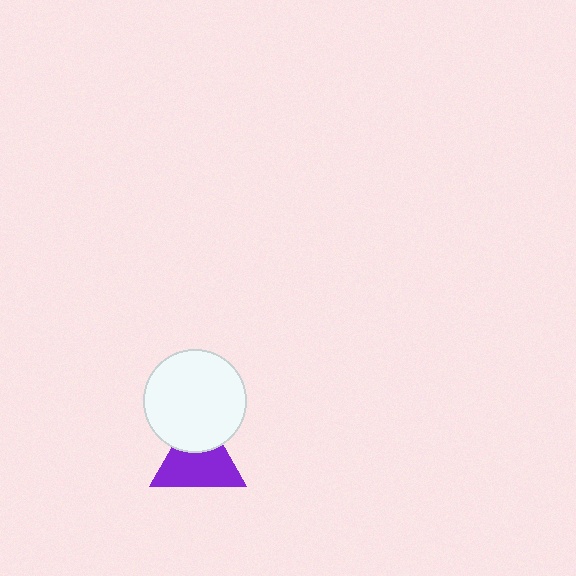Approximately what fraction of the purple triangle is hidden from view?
Roughly 33% of the purple triangle is hidden behind the white circle.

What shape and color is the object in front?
The object in front is a white circle.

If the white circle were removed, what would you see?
You would see the complete purple triangle.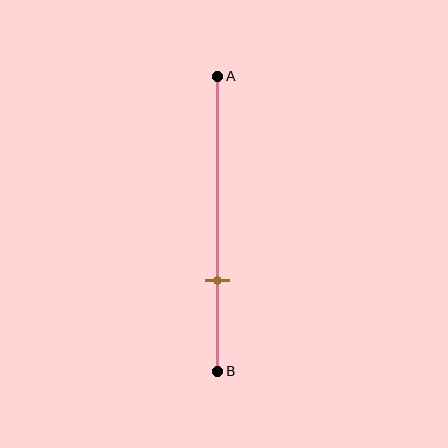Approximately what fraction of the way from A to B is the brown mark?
The brown mark is approximately 70% of the way from A to B.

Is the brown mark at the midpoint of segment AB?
No, the mark is at about 70% from A, not at the 50% midpoint.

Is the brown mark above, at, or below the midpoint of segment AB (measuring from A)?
The brown mark is below the midpoint of segment AB.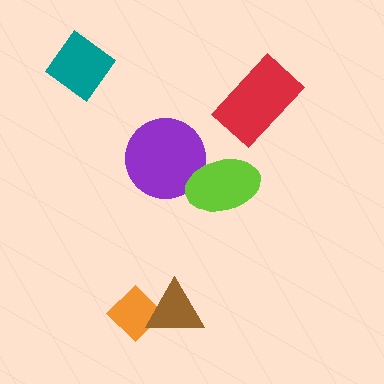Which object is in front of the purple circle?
The lime ellipse is in front of the purple circle.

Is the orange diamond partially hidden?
Yes, it is partially covered by another shape.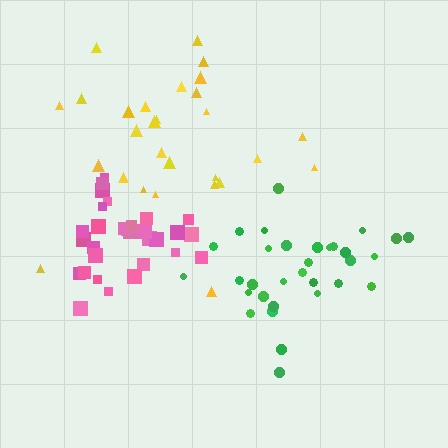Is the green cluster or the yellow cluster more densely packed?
Green.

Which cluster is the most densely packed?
Pink.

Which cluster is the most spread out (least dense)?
Yellow.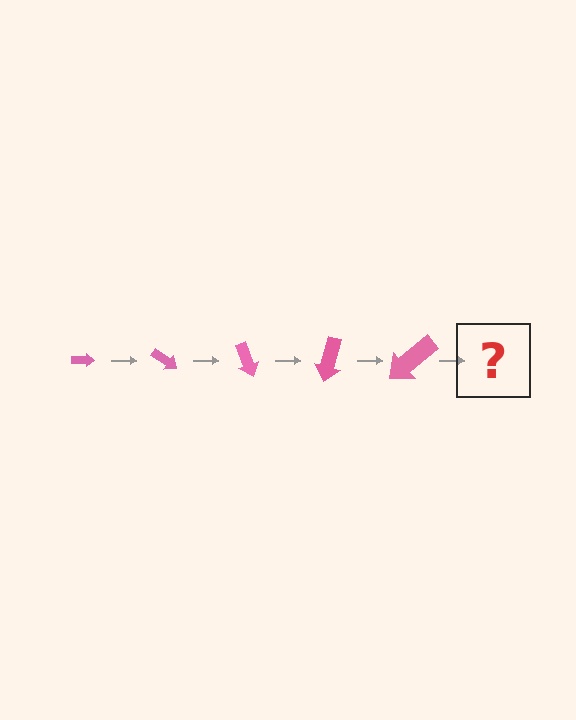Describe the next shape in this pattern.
It should be an arrow, larger than the previous one and rotated 175 degrees from the start.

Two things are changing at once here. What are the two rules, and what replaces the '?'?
The two rules are that the arrow grows larger each step and it rotates 35 degrees each step. The '?' should be an arrow, larger than the previous one and rotated 175 degrees from the start.